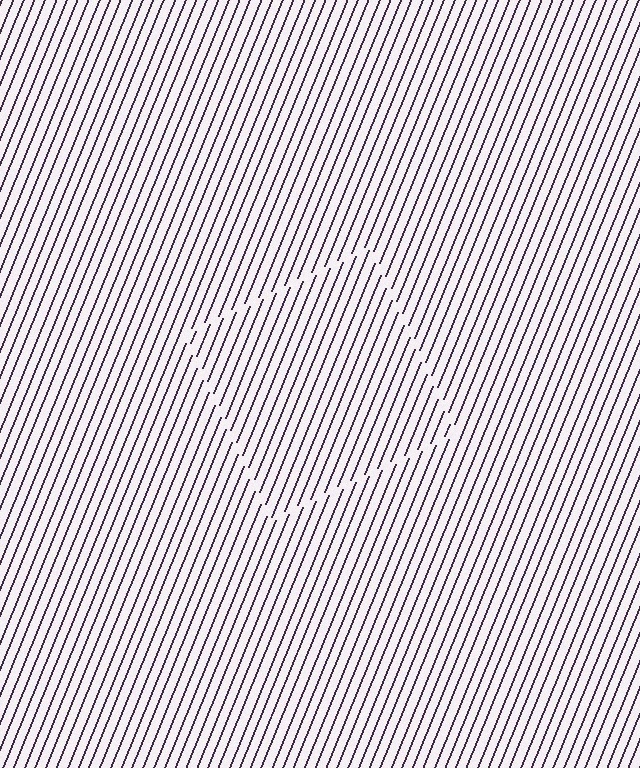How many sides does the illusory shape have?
4 sides — the line-ends trace a square.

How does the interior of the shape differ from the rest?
The interior of the shape contains the same grating, shifted by half a period — the contour is defined by the phase discontinuity where line-ends from the inner and outer gratings abut.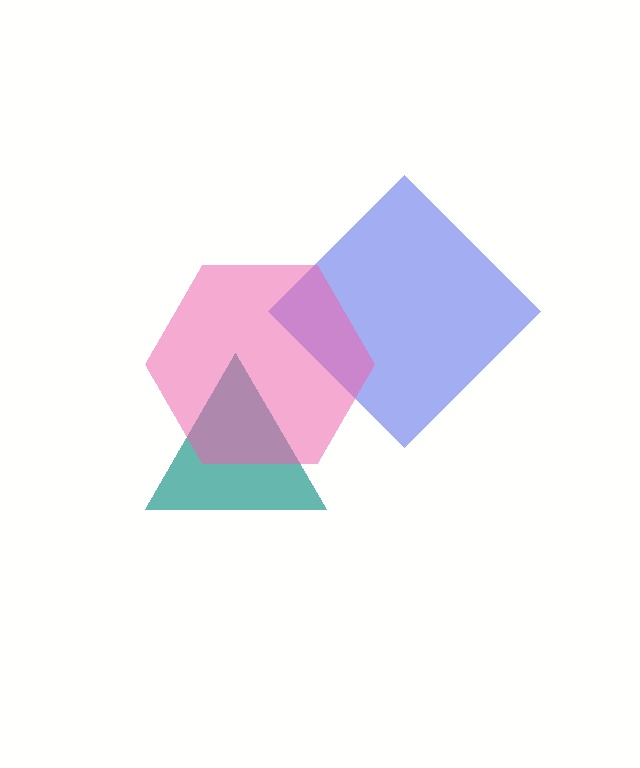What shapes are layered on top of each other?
The layered shapes are: a blue diamond, a teal triangle, a pink hexagon.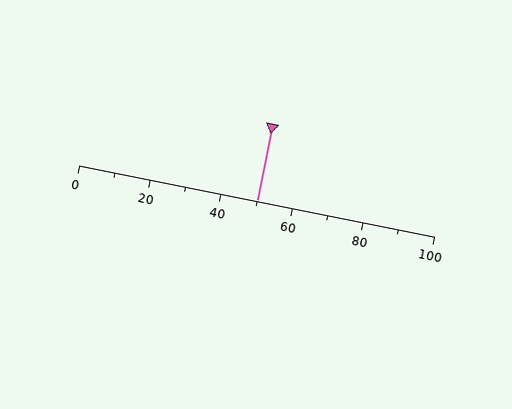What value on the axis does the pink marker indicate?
The marker indicates approximately 50.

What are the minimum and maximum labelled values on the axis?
The axis runs from 0 to 100.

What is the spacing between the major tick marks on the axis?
The major ticks are spaced 20 apart.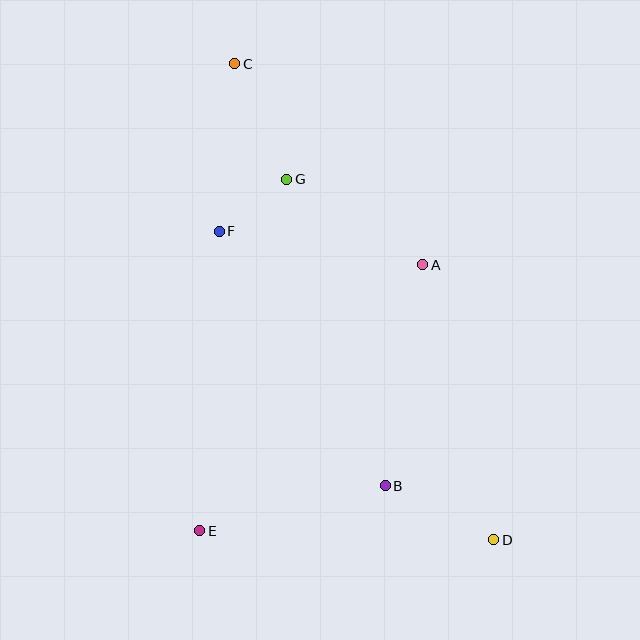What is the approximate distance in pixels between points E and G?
The distance between E and G is approximately 362 pixels.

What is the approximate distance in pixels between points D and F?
The distance between D and F is approximately 413 pixels.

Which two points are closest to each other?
Points F and G are closest to each other.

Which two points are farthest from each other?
Points C and D are farthest from each other.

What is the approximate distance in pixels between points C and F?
The distance between C and F is approximately 168 pixels.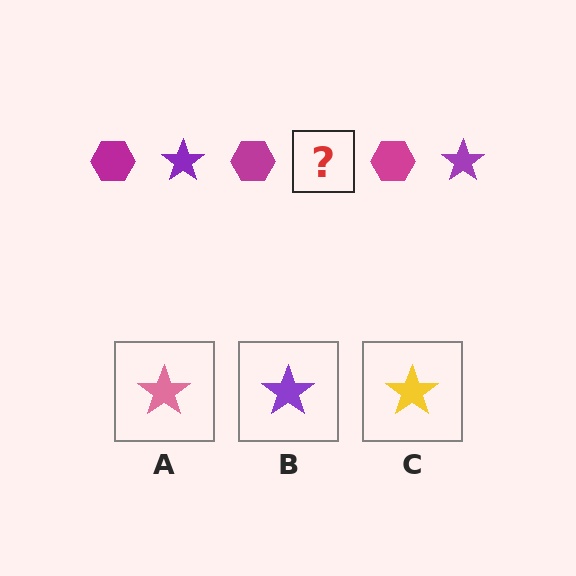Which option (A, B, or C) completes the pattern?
B.